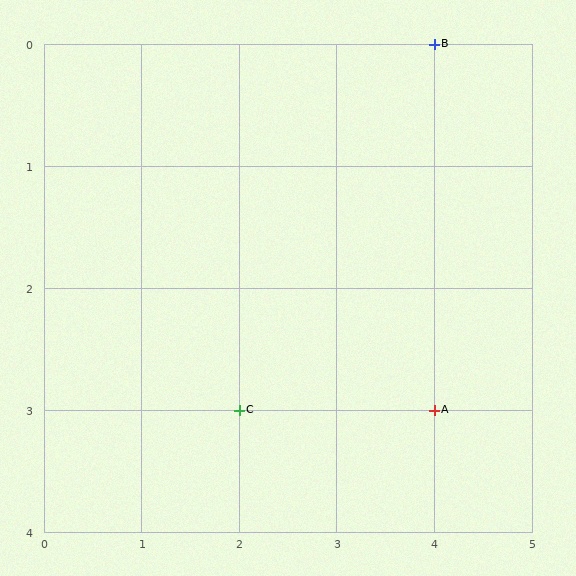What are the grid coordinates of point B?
Point B is at grid coordinates (4, 0).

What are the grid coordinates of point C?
Point C is at grid coordinates (2, 3).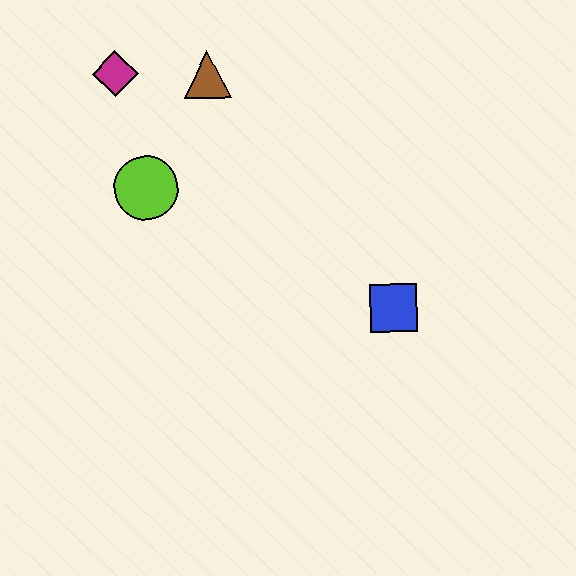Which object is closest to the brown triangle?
The magenta diamond is closest to the brown triangle.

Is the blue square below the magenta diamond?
Yes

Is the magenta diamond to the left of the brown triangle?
Yes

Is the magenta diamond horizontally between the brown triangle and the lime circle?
No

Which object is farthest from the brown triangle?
The blue square is farthest from the brown triangle.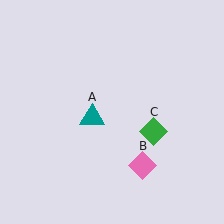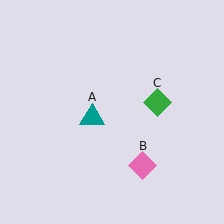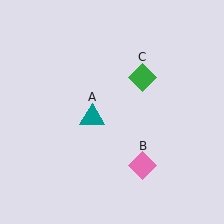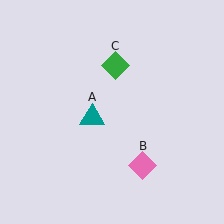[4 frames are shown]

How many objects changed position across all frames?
1 object changed position: green diamond (object C).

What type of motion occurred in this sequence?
The green diamond (object C) rotated counterclockwise around the center of the scene.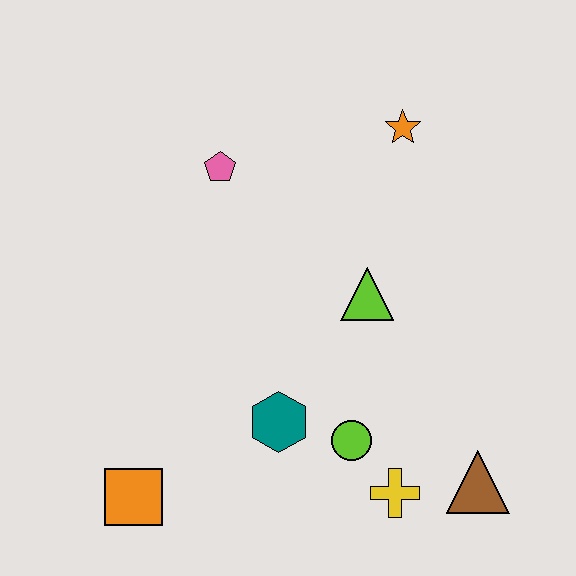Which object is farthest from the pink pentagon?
The brown triangle is farthest from the pink pentagon.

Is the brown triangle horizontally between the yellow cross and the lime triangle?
No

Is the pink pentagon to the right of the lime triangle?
No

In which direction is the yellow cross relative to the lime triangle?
The yellow cross is below the lime triangle.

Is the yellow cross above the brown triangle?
No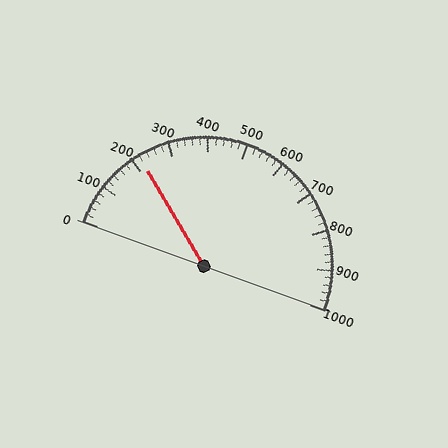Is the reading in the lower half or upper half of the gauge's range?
The reading is in the lower half of the range (0 to 1000).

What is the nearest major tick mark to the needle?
The nearest major tick mark is 200.